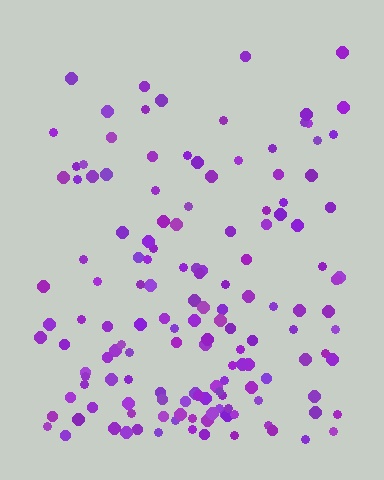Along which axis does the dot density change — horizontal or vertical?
Vertical.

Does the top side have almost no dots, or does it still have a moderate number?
Still a moderate number, just noticeably fewer than the bottom.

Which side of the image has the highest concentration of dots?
The bottom.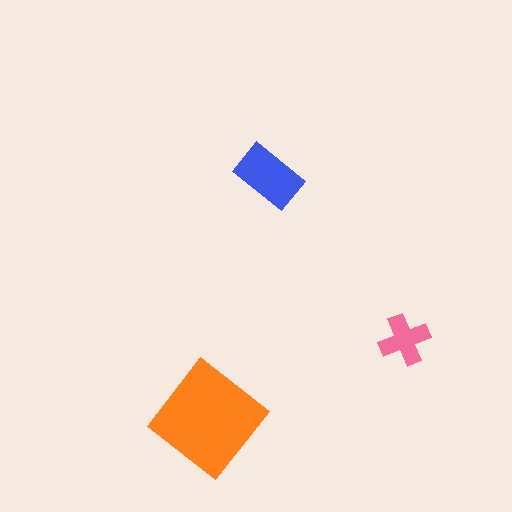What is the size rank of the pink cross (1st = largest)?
3rd.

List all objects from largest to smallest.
The orange diamond, the blue rectangle, the pink cross.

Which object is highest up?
The blue rectangle is topmost.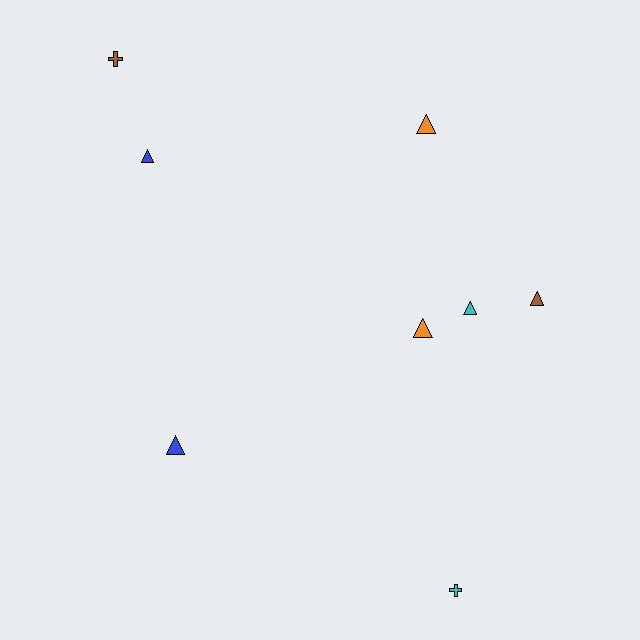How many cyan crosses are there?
There is 1 cyan cross.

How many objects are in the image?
There are 8 objects.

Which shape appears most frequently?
Triangle, with 6 objects.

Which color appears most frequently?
Cyan, with 2 objects.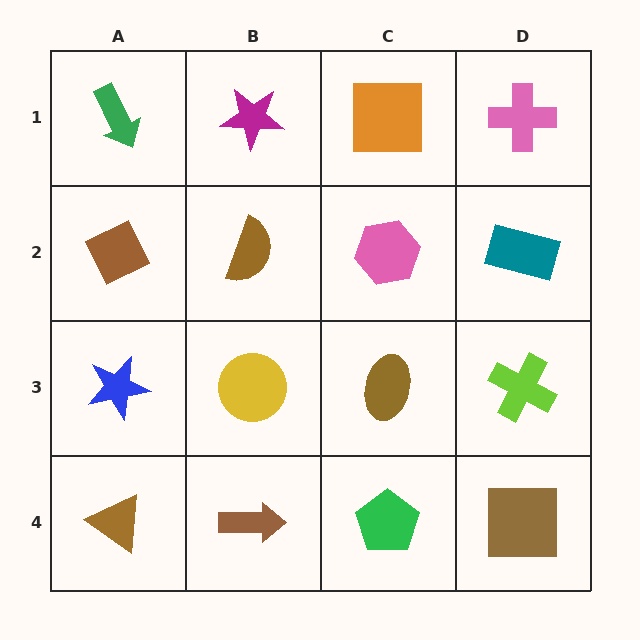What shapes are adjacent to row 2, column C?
An orange square (row 1, column C), a brown ellipse (row 3, column C), a brown semicircle (row 2, column B), a teal rectangle (row 2, column D).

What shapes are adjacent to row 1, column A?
A brown diamond (row 2, column A), a magenta star (row 1, column B).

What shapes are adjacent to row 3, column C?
A pink hexagon (row 2, column C), a green pentagon (row 4, column C), a yellow circle (row 3, column B), a lime cross (row 3, column D).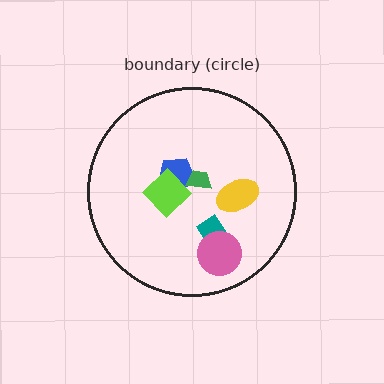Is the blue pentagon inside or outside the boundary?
Inside.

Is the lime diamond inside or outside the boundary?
Inside.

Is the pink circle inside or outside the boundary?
Inside.